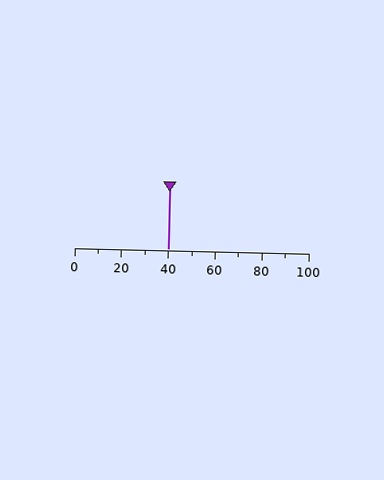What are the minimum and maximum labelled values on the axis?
The axis runs from 0 to 100.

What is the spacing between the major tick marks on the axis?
The major ticks are spaced 20 apart.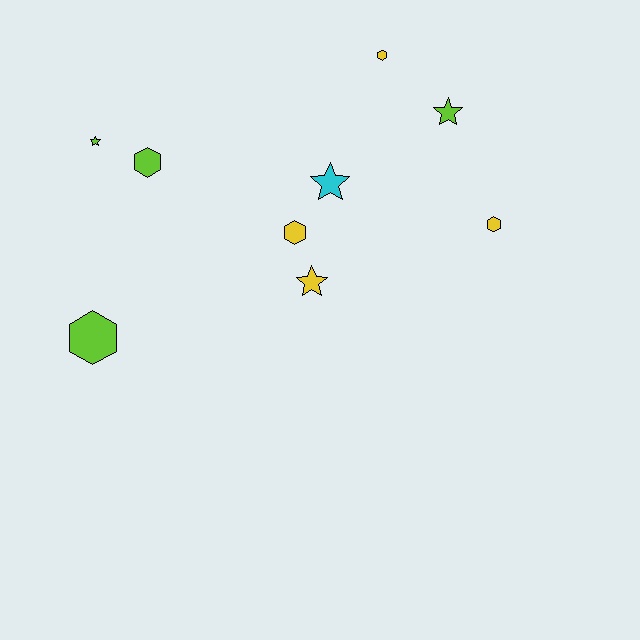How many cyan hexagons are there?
There are no cyan hexagons.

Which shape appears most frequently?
Hexagon, with 5 objects.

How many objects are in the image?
There are 9 objects.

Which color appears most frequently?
Lime, with 4 objects.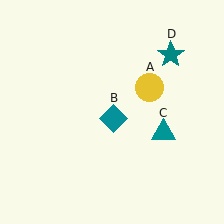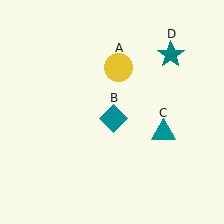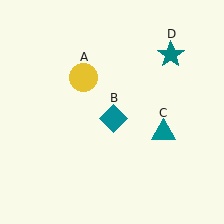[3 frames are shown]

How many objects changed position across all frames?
1 object changed position: yellow circle (object A).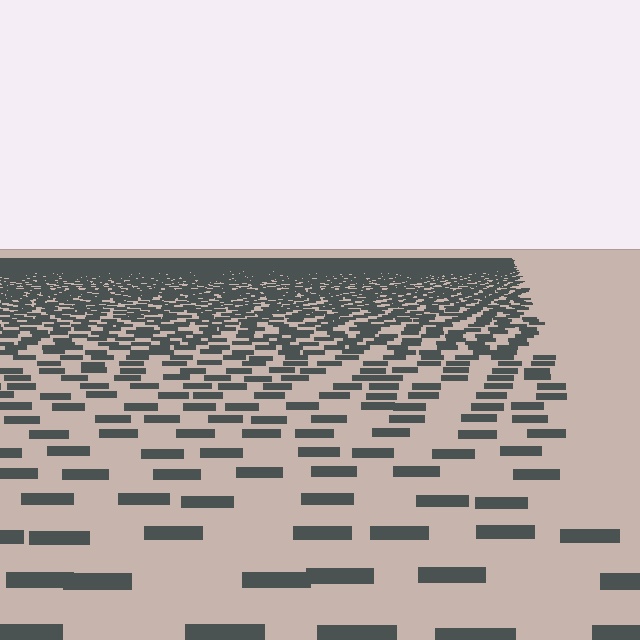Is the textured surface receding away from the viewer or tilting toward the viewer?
The surface is receding away from the viewer. Texture elements get smaller and denser toward the top.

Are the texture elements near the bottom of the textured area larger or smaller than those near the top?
Larger. Near the bottom, elements are closer to the viewer and appear at a bigger on-screen size.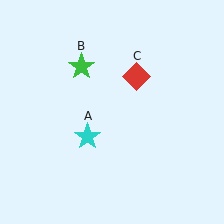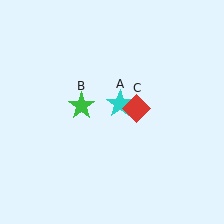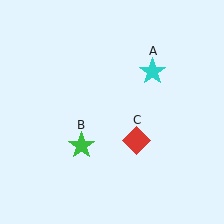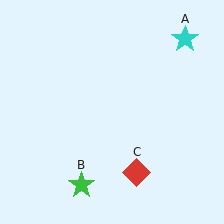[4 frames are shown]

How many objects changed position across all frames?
3 objects changed position: cyan star (object A), green star (object B), red diamond (object C).